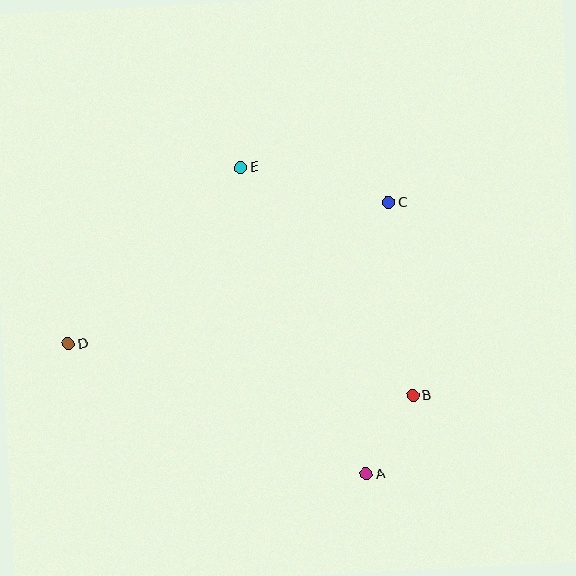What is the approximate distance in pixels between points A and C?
The distance between A and C is approximately 273 pixels.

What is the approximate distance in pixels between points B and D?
The distance between B and D is approximately 348 pixels.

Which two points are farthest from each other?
Points C and D are farthest from each other.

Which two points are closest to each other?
Points A and B are closest to each other.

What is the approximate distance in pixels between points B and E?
The distance between B and E is approximately 286 pixels.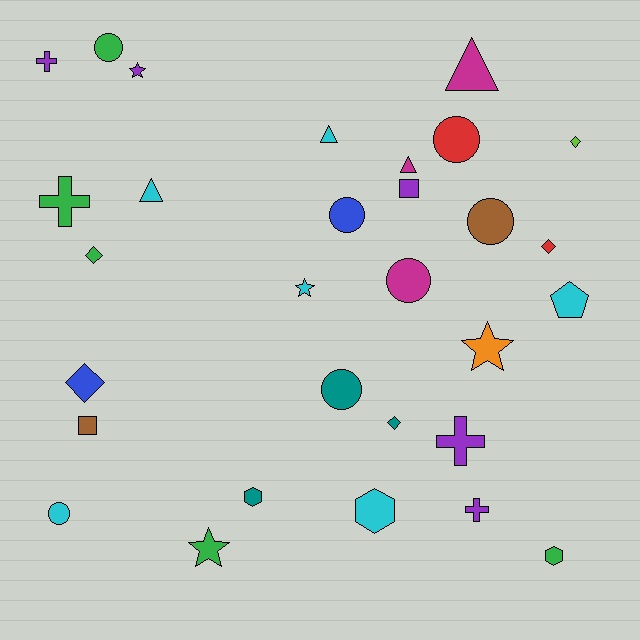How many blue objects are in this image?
There are 2 blue objects.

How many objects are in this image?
There are 30 objects.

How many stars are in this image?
There are 4 stars.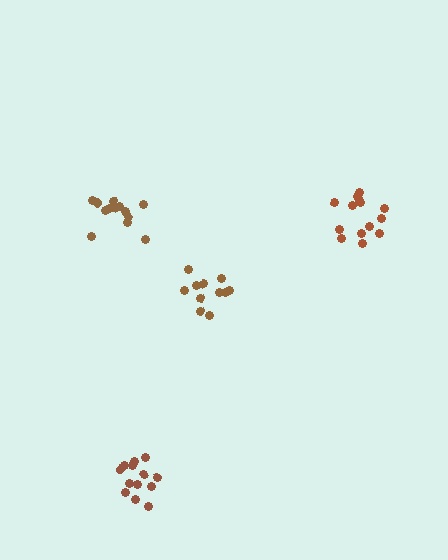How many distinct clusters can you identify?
There are 4 distinct clusters.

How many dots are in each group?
Group 1: 13 dots, Group 2: 14 dots, Group 3: 13 dots, Group 4: 11 dots (51 total).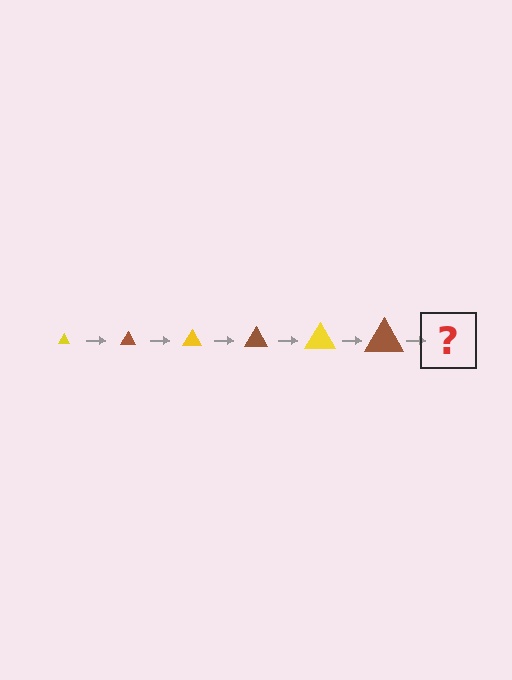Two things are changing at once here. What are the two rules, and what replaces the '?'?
The two rules are that the triangle grows larger each step and the color cycles through yellow and brown. The '?' should be a yellow triangle, larger than the previous one.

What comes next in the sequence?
The next element should be a yellow triangle, larger than the previous one.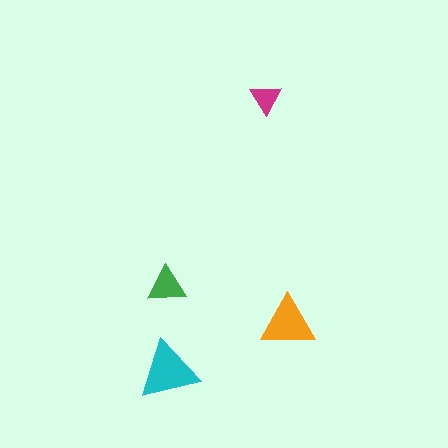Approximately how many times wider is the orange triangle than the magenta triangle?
About 1.5 times wider.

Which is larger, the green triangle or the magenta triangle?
The green one.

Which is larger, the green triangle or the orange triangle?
The orange one.